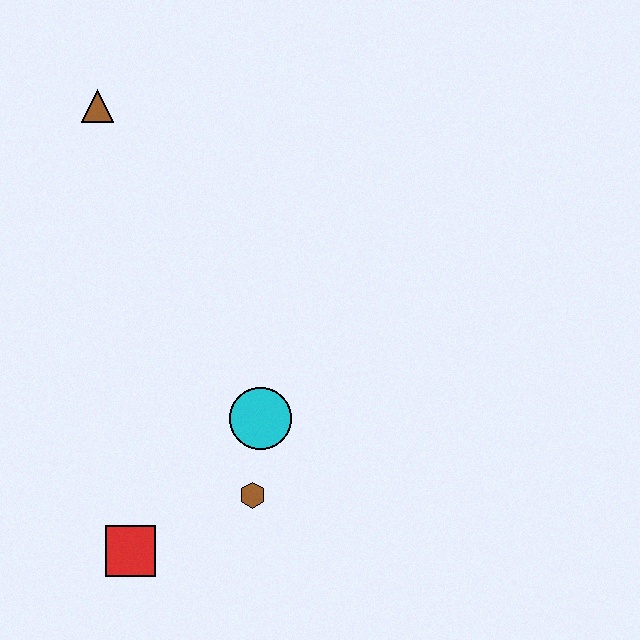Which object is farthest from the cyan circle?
The brown triangle is farthest from the cyan circle.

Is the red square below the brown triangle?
Yes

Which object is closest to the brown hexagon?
The cyan circle is closest to the brown hexagon.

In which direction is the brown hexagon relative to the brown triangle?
The brown hexagon is below the brown triangle.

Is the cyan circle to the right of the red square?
Yes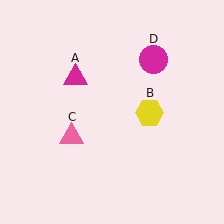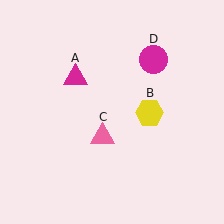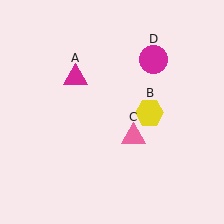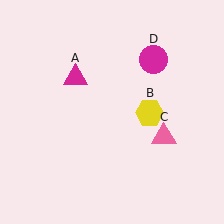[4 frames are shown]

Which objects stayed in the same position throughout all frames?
Magenta triangle (object A) and yellow hexagon (object B) and magenta circle (object D) remained stationary.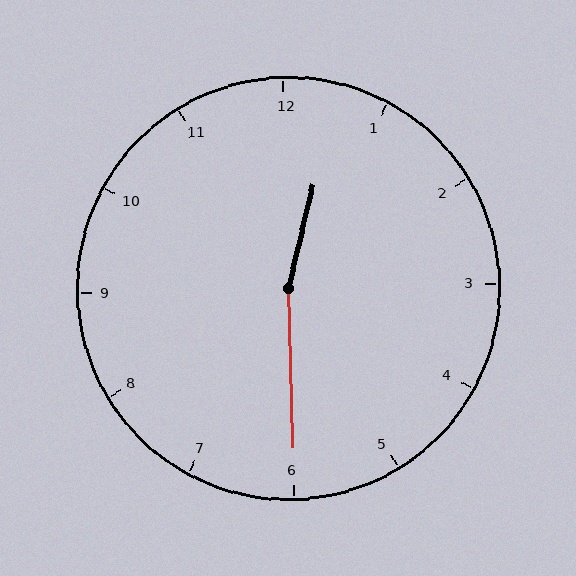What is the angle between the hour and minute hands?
Approximately 165 degrees.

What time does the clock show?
12:30.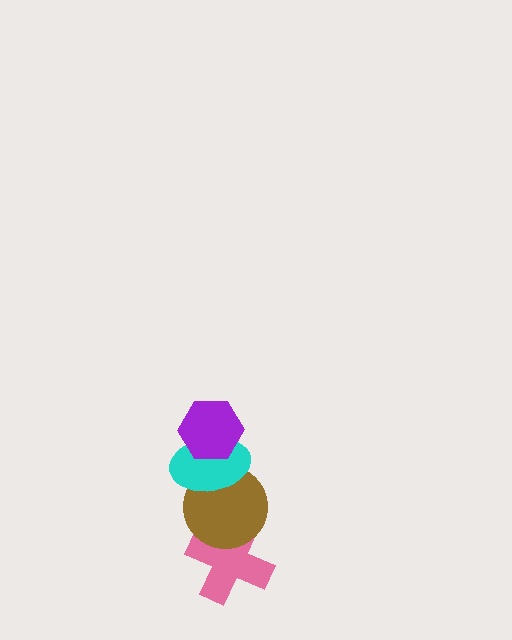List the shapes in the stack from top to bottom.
From top to bottom: the purple hexagon, the cyan ellipse, the brown circle, the pink cross.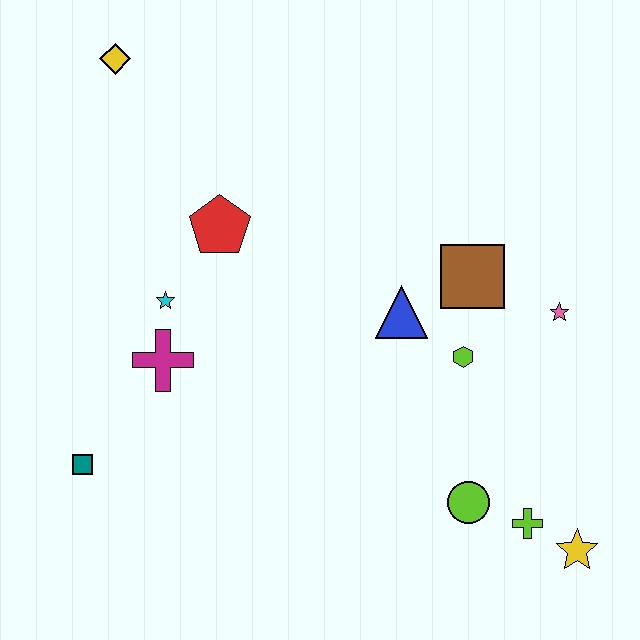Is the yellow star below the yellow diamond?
Yes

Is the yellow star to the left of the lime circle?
No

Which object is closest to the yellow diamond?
The red pentagon is closest to the yellow diamond.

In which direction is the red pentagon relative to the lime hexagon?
The red pentagon is to the left of the lime hexagon.